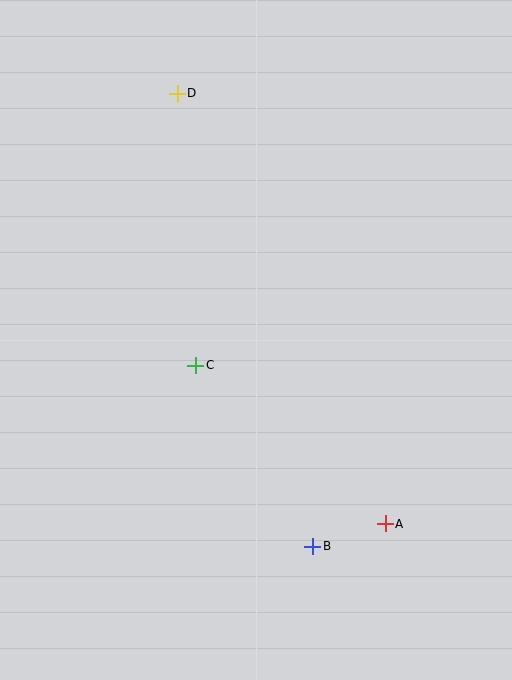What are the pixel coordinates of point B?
Point B is at (313, 546).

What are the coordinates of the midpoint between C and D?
The midpoint between C and D is at (187, 229).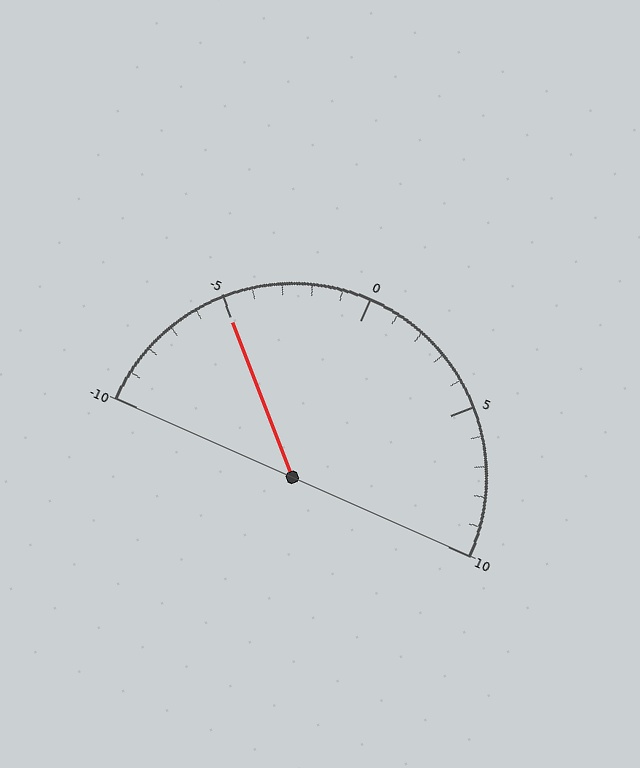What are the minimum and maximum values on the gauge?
The gauge ranges from -10 to 10.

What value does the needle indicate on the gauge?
The needle indicates approximately -5.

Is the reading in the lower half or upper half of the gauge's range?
The reading is in the lower half of the range (-10 to 10).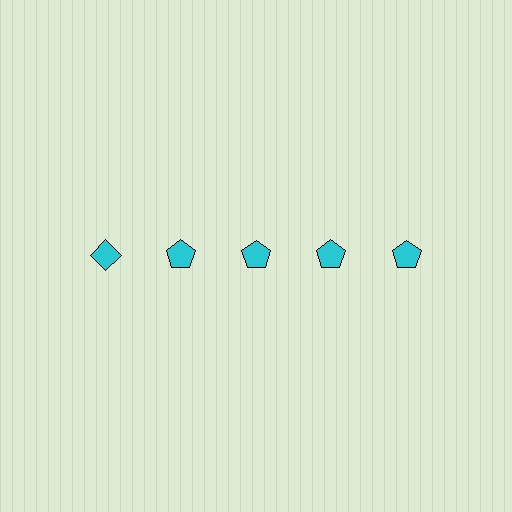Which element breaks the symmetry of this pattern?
The cyan diamond in the top row, leftmost column breaks the symmetry. All other shapes are cyan pentagons.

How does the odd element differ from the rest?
It has a different shape: diamond instead of pentagon.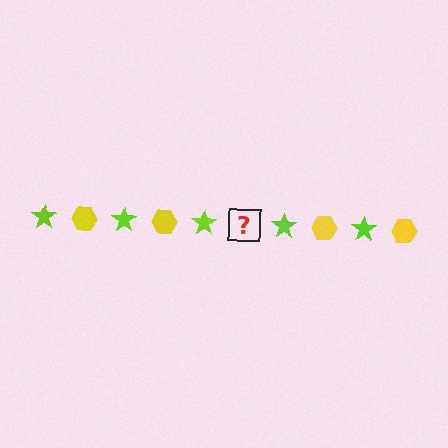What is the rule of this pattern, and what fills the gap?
The rule is that the pattern alternates between lime star and yellow hexagon. The gap should be filled with a yellow hexagon.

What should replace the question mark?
The question mark should be replaced with a yellow hexagon.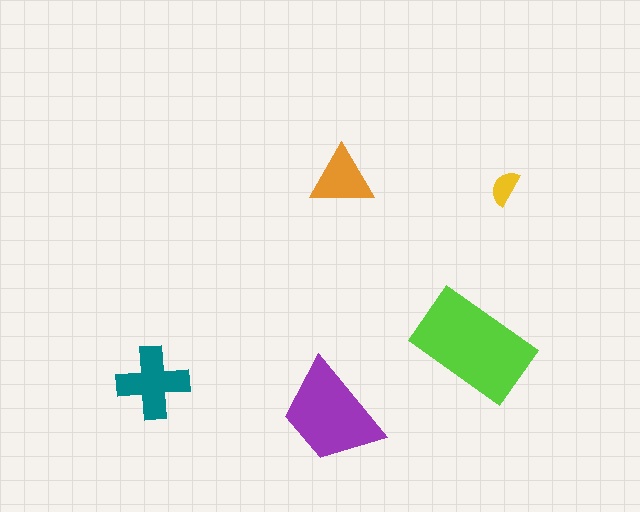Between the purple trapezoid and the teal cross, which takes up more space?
The purple trapezoid.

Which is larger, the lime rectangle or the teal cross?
The lime rectangle.